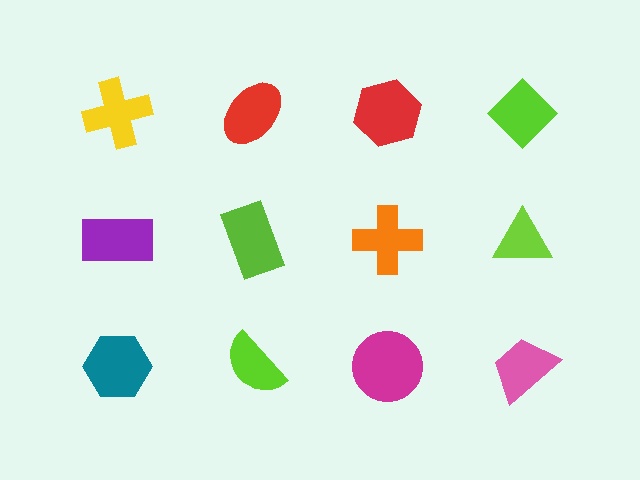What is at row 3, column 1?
A teal hexagon.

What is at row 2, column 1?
A purple rectangle.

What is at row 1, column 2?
A red ellipse.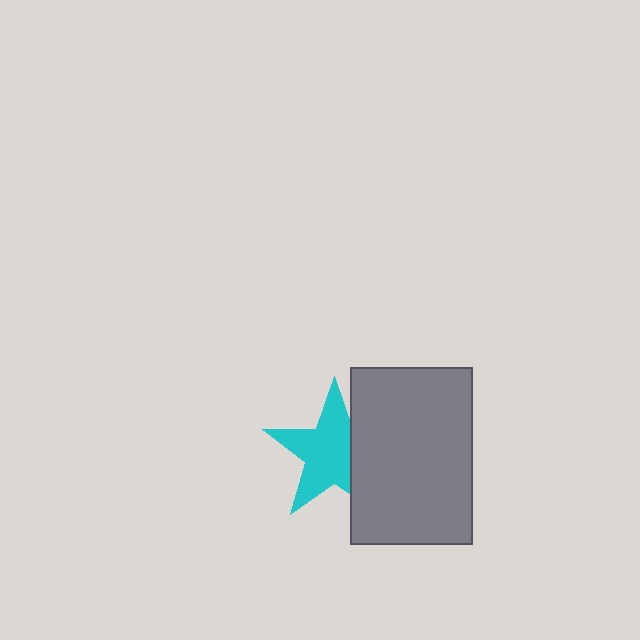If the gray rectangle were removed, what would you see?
You would see the complete cyan star.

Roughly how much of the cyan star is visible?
Most of it is visible (roughly 70%).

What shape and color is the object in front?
The object in front is a gray rectangle.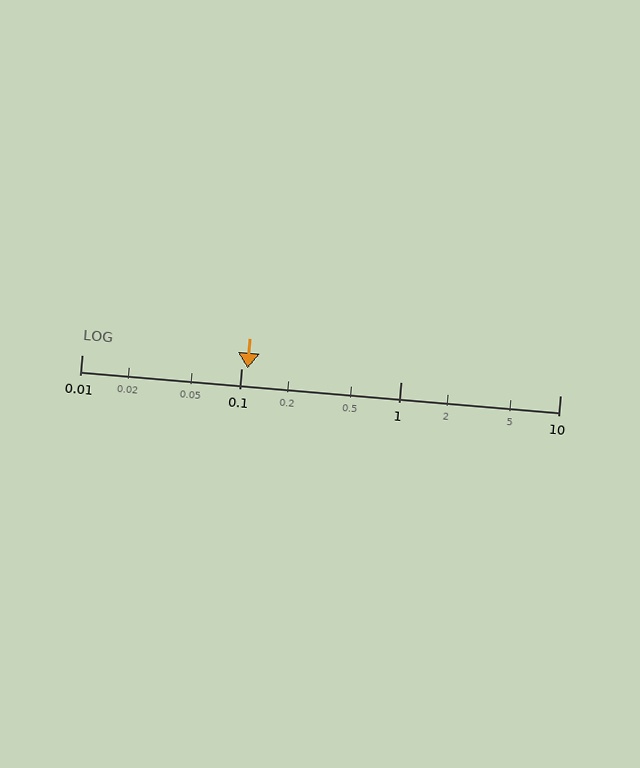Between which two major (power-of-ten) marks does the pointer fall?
The pointer is between 0.1 and 1.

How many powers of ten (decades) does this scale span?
The scale spans 3 decades, from 0.01 to 10.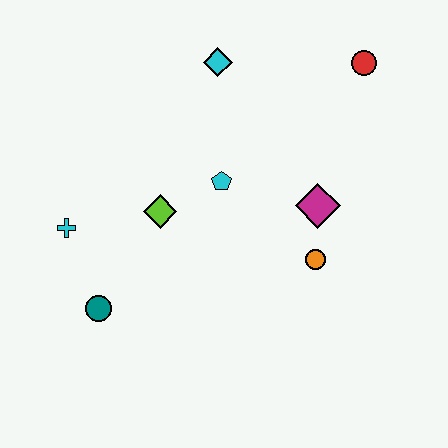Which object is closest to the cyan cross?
The teal circle is closest to the cyan cross.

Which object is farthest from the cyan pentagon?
The red circle is farthest from the cyan pentagon.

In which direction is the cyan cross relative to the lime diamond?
The cyan cross is to the left of the lime diamond.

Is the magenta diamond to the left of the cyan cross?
No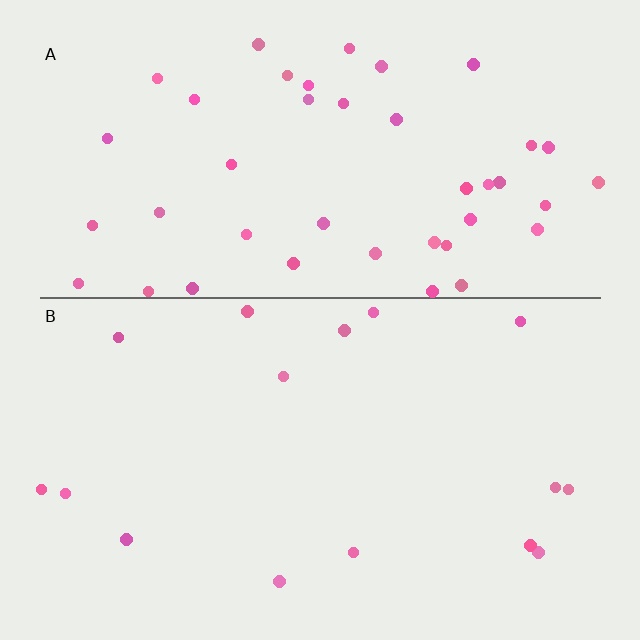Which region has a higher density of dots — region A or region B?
A (the top).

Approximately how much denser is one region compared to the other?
Approximately 2.8× — region A over region B.